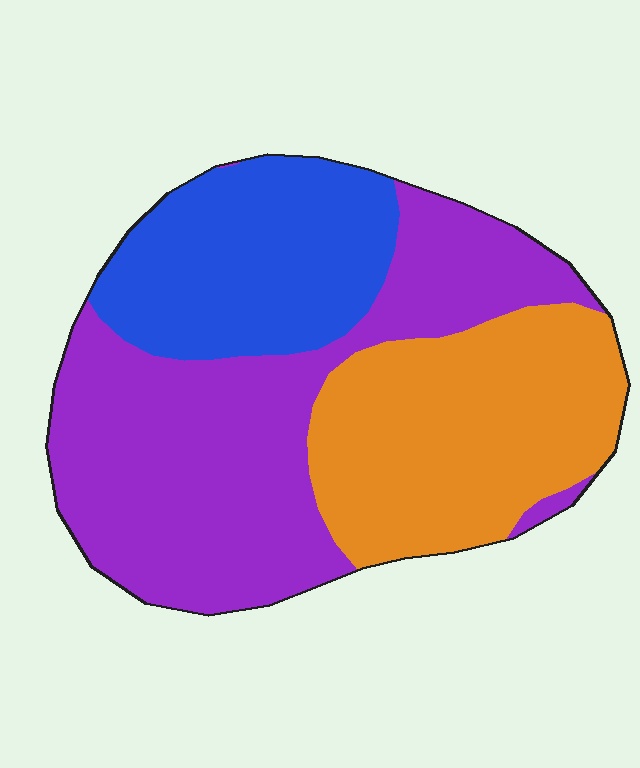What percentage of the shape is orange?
Orange takes up about one third (1/3) of the shape.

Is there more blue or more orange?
Orange.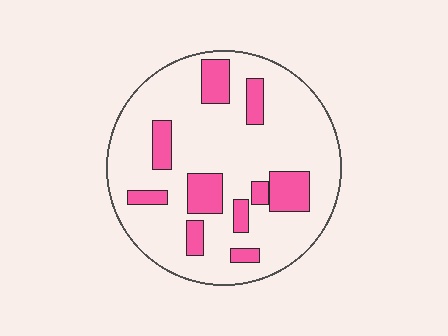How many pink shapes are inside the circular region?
10.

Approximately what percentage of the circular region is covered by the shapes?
Approximately 20%.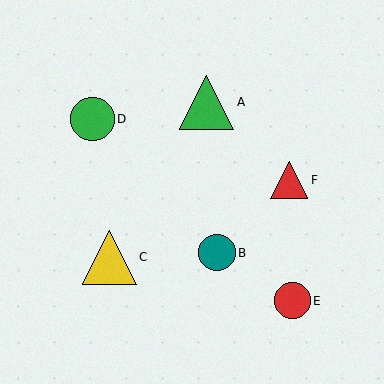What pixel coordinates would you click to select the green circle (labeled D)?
Click at (92, 119) to select the green circle D.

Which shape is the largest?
The yellow triangle (labeled C) is the largest.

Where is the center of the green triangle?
The center of the green triangle is at (206, 102).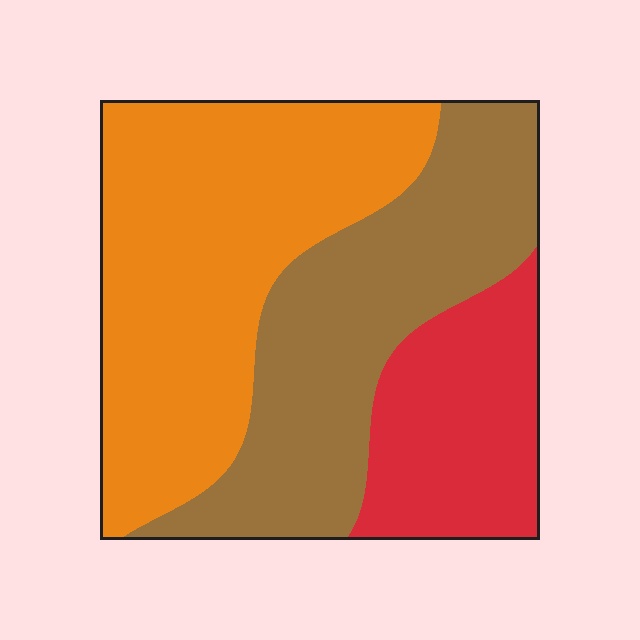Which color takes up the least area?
Red, at roughly 20%.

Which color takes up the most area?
Orange, at roughly 45%.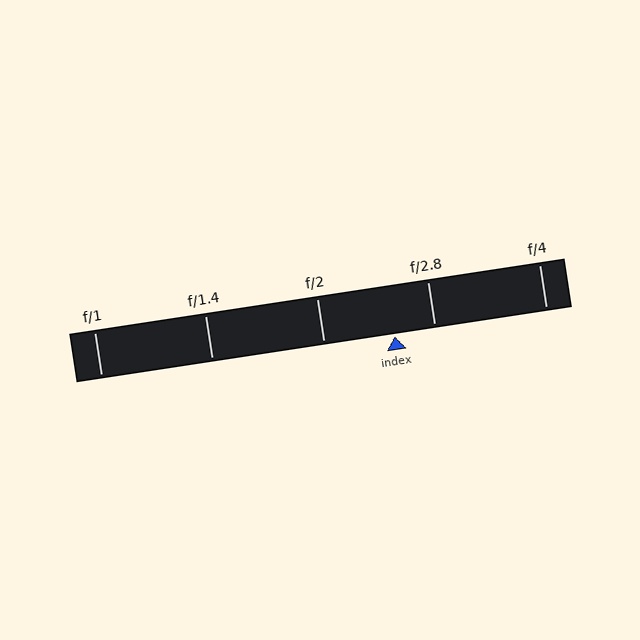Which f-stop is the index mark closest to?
The index mark is closest to f/2.8.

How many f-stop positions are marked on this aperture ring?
There are 5 f-stop positions marked.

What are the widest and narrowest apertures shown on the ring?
The widest aperture shown is f/1 and the narrowest is f/4.